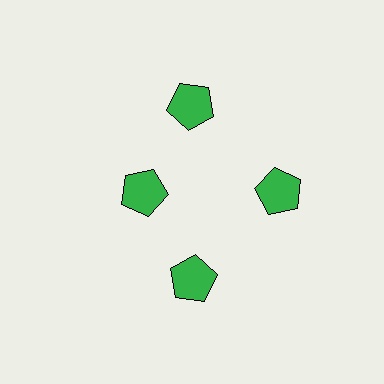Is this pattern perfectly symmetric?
No. The 4 green pentagons are arranged in a ring, but one element near the 9 o'clock position is pulled inward toward the center, breaking the 4-fold rotational symmetry.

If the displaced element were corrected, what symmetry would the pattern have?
It would have 4-fold rotational symmetry — the pattern would map onto itself every 90 degrees.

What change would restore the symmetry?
The symmetry would be restored by moving it outward, back onto the ring so that all 4 pentagons sit at equal angles and equal distance from the center.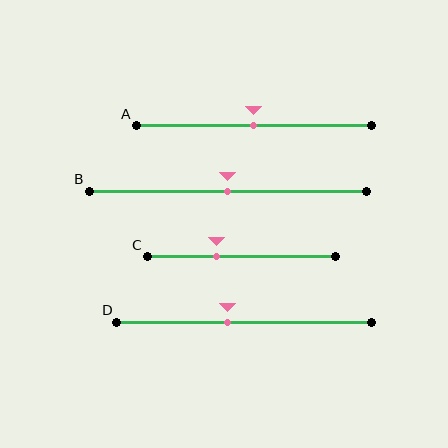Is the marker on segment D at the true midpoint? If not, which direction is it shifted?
No, the marker on segment D is shifted to the left by about 7% of the segment length.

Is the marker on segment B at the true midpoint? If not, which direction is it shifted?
Yes, the marker on segment B is at the true midpoint.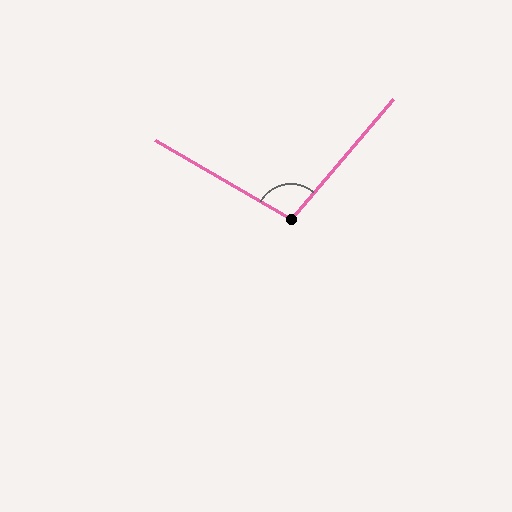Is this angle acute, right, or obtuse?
It is obtuse.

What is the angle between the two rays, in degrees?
Approximately 101 degrees.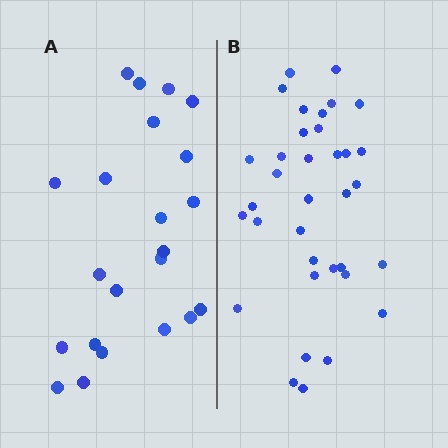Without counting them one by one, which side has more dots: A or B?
Region B (the right region) has more dots.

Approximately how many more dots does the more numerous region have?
Region B has approximately 15 more dots than region A.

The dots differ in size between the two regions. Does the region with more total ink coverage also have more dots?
No. Region A has more total ink coverage because its dots are larger, but region B actually contains more individual dots. Total area can be misleading — the number of items is what matters here.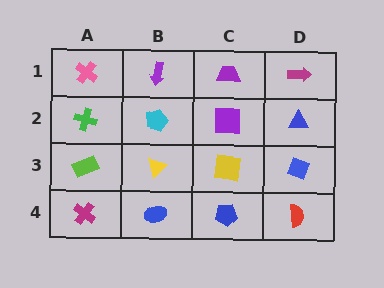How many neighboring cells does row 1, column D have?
2.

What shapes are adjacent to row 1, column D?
A blue triangle (row 2, column D), a purple trapezoid (row 1, column C).